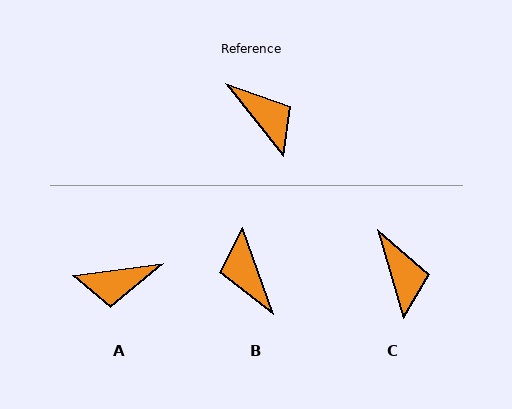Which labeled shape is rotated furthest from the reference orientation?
B, about 161 degrees away.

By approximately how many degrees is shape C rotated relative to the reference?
Approximately 23 degrees clockwise.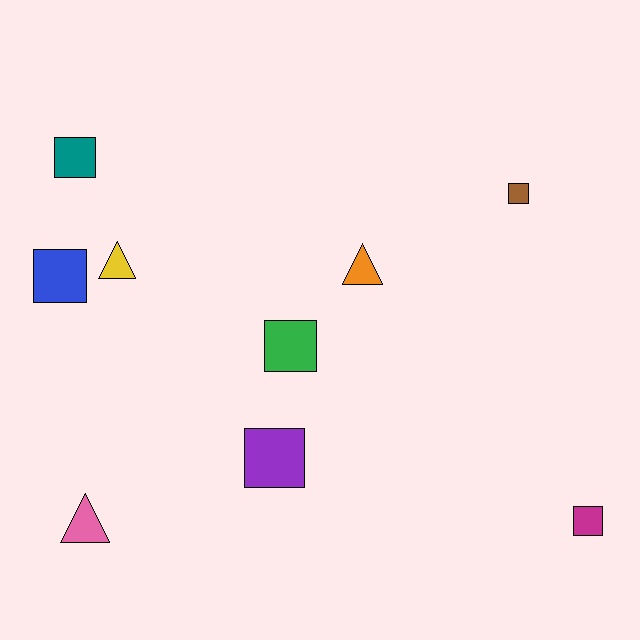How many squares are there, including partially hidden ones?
There are 6 squares.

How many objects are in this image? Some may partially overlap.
There are 9 objects.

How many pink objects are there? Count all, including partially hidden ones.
There is 1 pink object.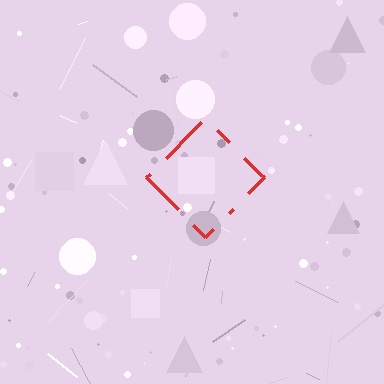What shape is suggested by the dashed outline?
The dashed outline suggests a diamond.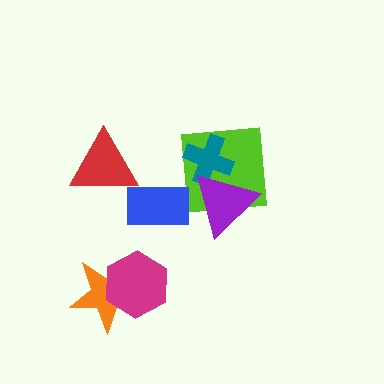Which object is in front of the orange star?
The magenta hexagon is in front of the orange star.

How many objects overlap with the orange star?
1 object overlaps with the orange star.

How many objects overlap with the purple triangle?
2 objects overlap with the purple triangle.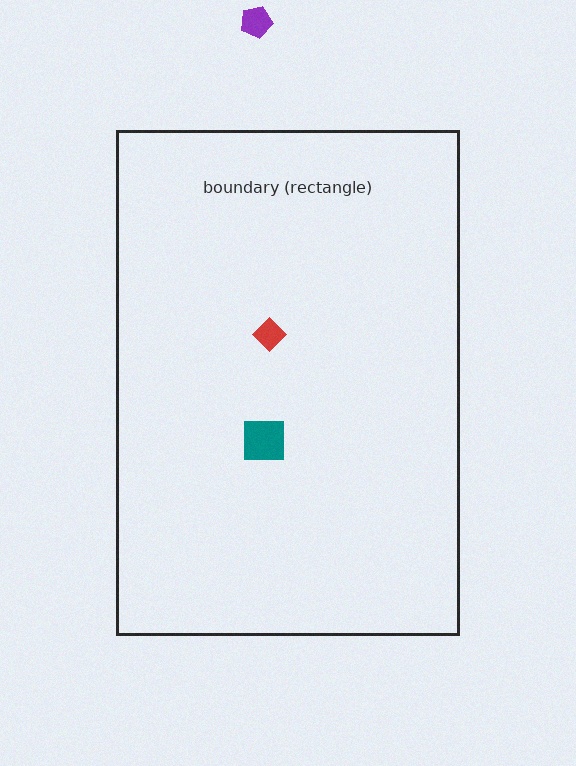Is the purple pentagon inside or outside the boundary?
Outside.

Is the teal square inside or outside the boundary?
Inside.